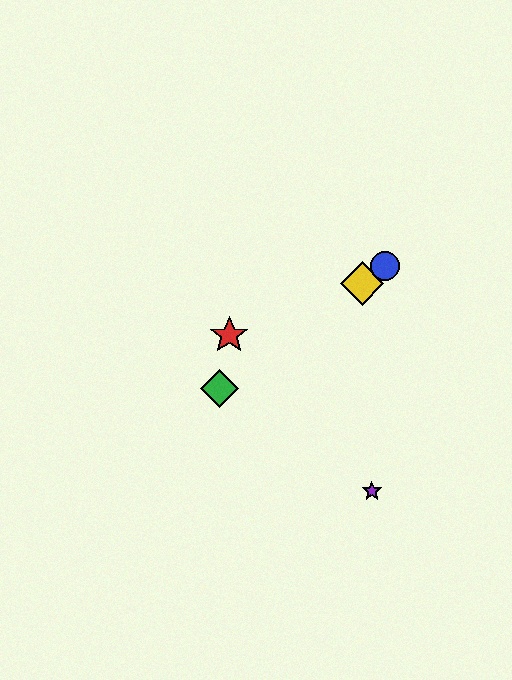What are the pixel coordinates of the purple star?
The purple star is at (372, 491).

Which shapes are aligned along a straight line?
The blue circle, the green diamond, the yellow diamond are aligned along a straight line.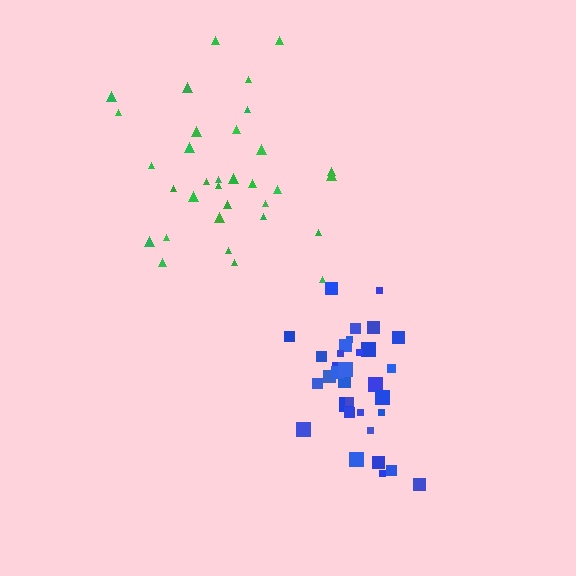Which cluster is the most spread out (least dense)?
Green.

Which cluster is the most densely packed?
Blue.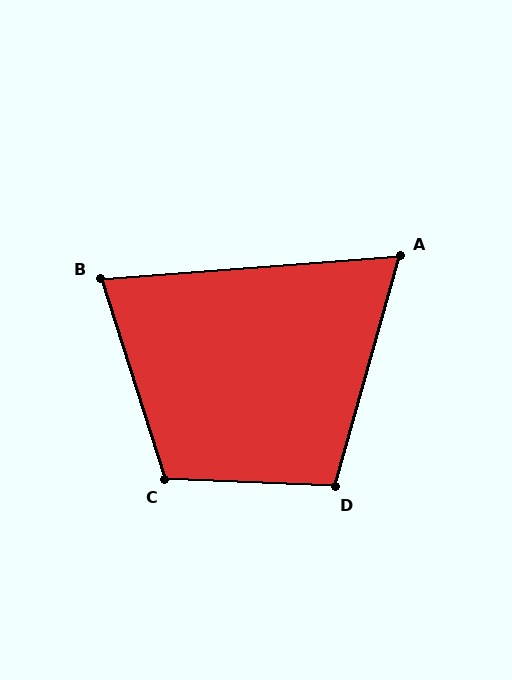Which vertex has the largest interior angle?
C, at approximately 110 degrees.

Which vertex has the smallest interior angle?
A, at approximately 70 degrees.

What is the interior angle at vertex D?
Approximately 103 degrees (obtuse).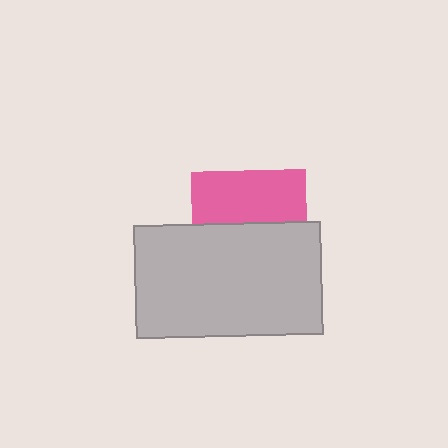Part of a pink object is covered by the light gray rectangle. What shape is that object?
It is a square.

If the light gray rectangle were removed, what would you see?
You would see the complete pink square.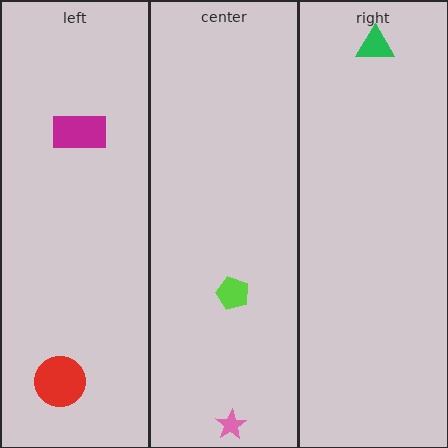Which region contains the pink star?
The center region.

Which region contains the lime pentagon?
The center region.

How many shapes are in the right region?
1.